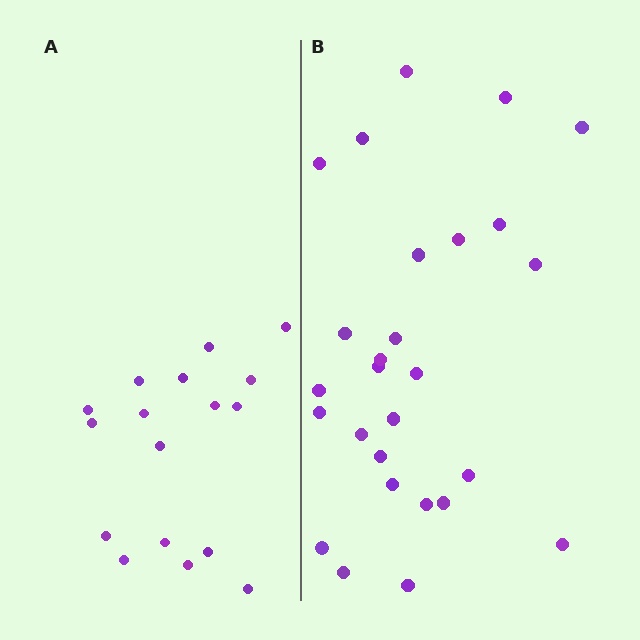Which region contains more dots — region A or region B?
Region B (the right region) has more dots.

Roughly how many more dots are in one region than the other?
Region B has roughly 10 or so more dots than region A.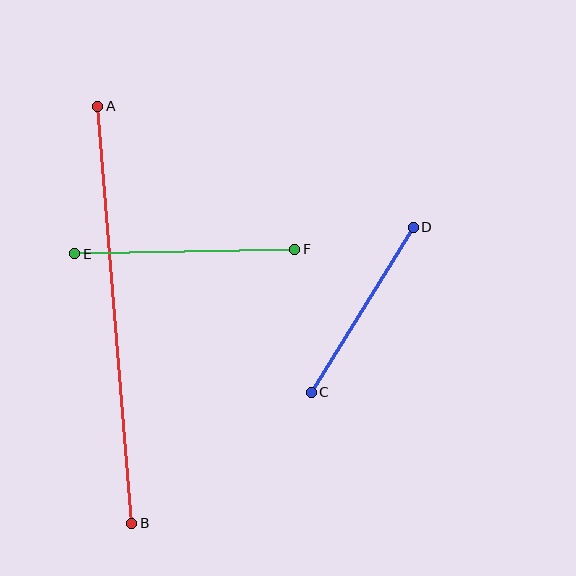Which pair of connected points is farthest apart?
Points A and B are farthest apart.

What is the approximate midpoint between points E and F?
The midpoint is at approximately (185, 251) pixels.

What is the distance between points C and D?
The distance is approximately 194 pixels.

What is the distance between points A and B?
The distance is approximately 418 pixels.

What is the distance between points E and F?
The distance is approximately 220 pixels.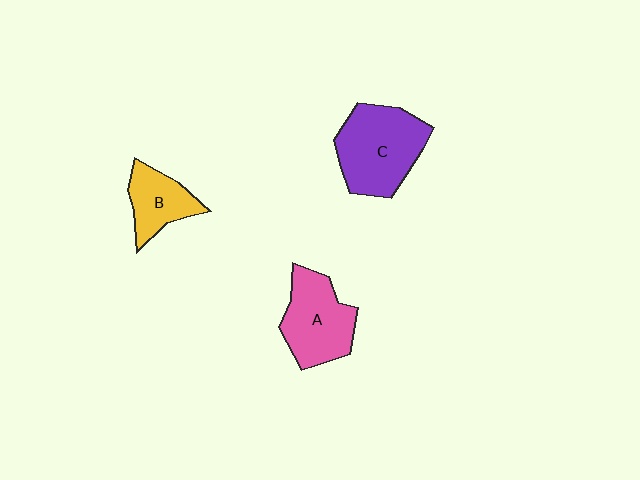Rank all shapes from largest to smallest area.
From largest to smallest: C (purple), A (pink), B (yellow).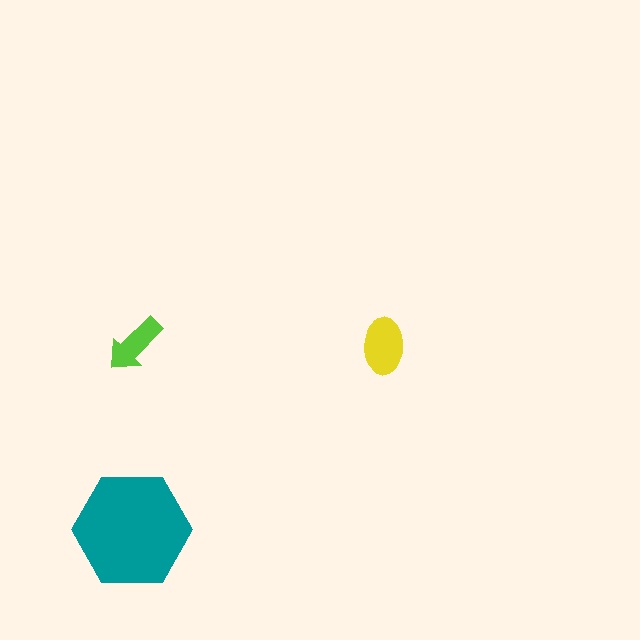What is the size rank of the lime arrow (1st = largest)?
3rd.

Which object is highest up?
The lime arrow is topmost.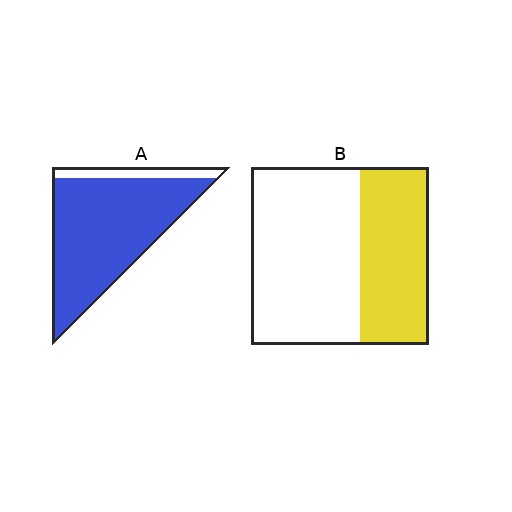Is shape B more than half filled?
No.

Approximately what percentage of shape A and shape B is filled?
A is approximately 90% and B is approximately 40%.